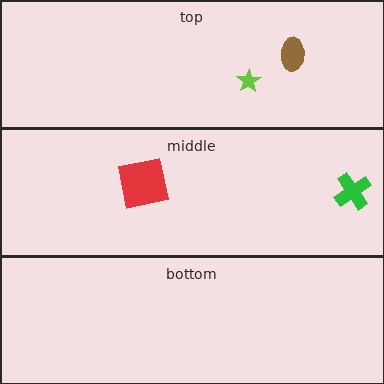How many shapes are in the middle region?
2.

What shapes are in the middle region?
The green cross, the red square.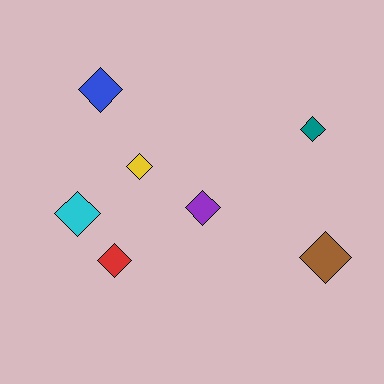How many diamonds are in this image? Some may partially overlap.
There are 7 diamonds.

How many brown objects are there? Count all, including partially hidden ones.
There is 1 brown object.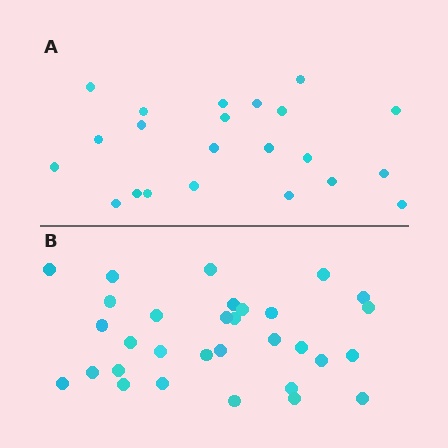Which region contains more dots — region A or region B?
Region B (the bottom region) has more dots.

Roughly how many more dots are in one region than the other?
Region B has roughly 8 or so more dots than region A.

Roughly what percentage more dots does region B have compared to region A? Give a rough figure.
About 40% more.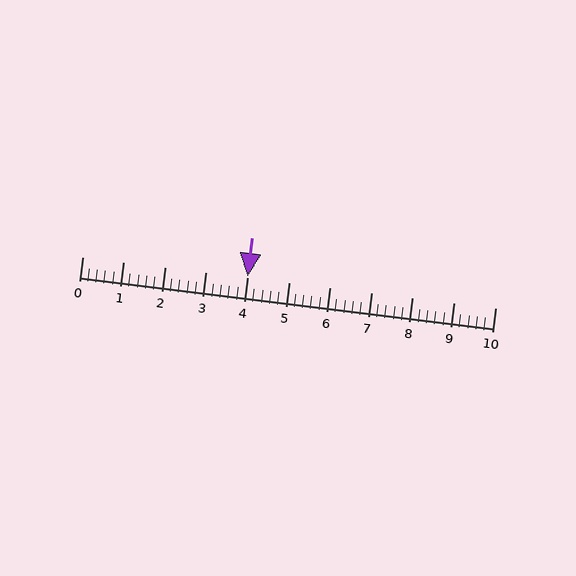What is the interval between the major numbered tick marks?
The major tick marks are spaced 1 units apart.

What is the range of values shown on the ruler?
The ruler shows values from 0 to 10.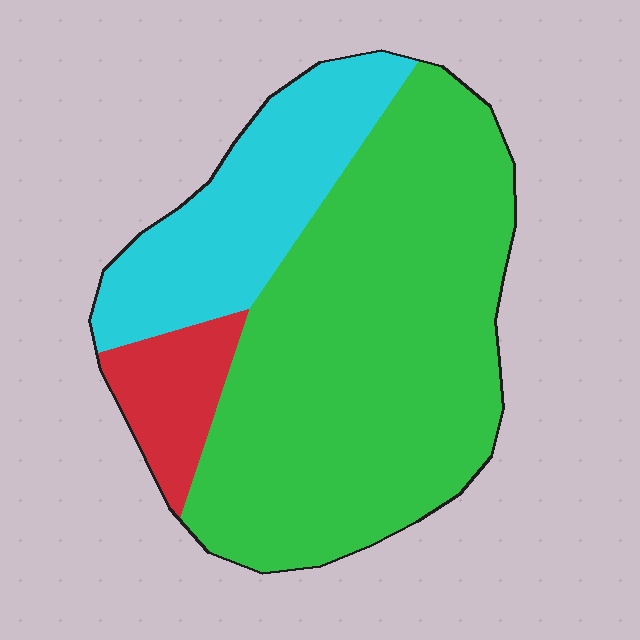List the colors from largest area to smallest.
From largest to smallest: green, cyan, red.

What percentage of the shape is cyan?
Cyan covers roughly 25% of the shape.